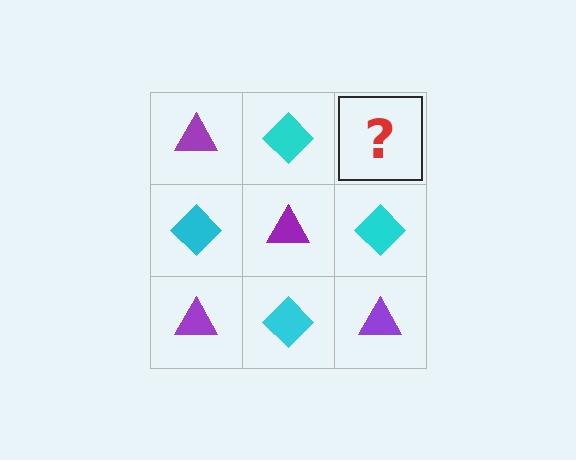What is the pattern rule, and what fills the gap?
The rule is that it alternates purple triangle and cyan diamond in a checkerboard pattern. The gap should be filled with a purple triangle.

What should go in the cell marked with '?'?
The missing cell should contain a purple triangle.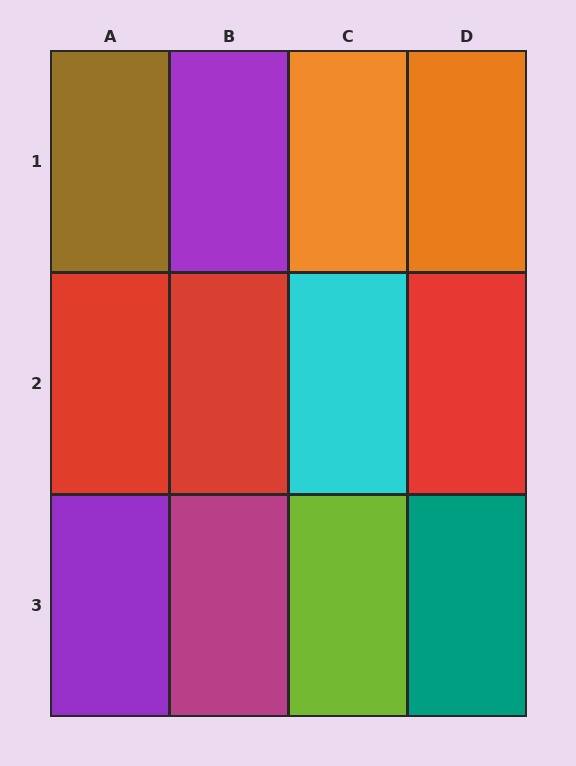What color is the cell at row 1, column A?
Brown.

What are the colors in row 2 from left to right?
Red, red, cyan, red.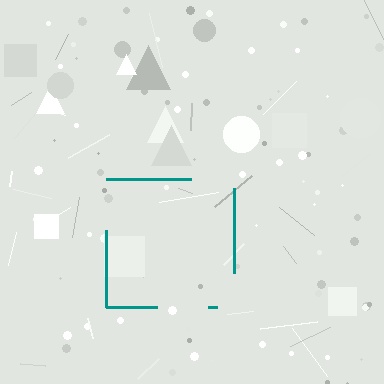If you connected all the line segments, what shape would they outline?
They would outline a square.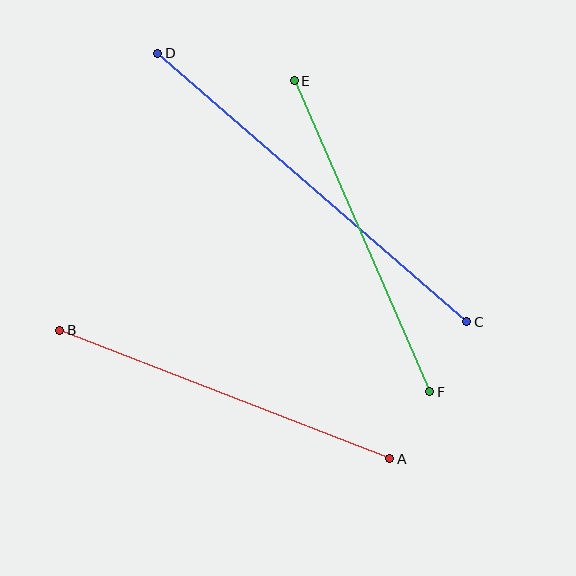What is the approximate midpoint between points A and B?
The midpoint is at approximately (225, 394) pixels.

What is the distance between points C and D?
The distance is approximately 409 pixels.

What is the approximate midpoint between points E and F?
The midpoint is at approximately (362, 236) pixels.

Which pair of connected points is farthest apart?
Points C and D are farthest apart.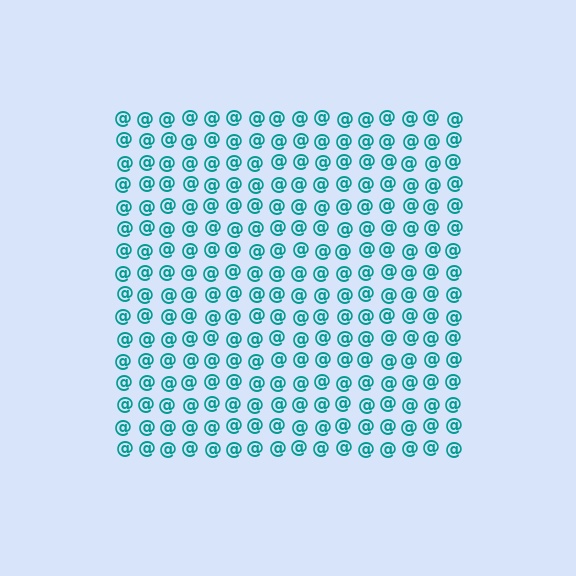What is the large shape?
The large shape is a square.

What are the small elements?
The small elements are at signs.